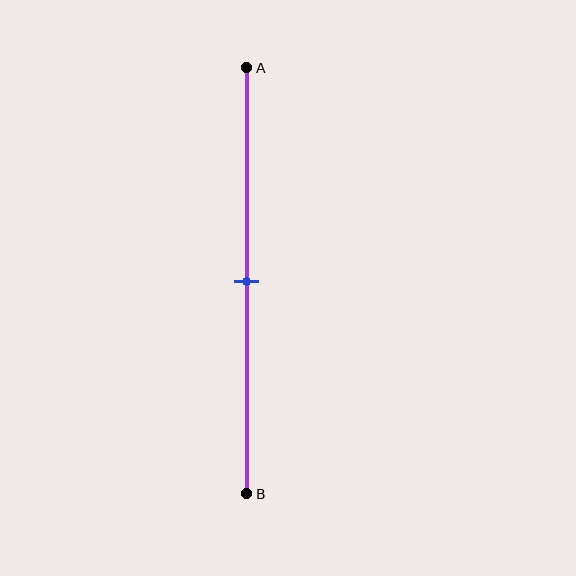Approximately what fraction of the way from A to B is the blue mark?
The blue mark is approximately 50% of the way from A to B.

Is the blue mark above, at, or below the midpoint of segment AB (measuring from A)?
The blue mark is approximately at the midpoint of segment AB.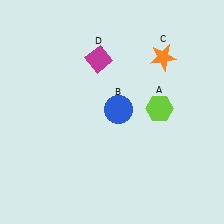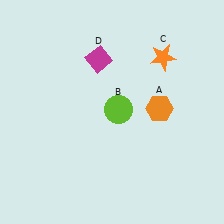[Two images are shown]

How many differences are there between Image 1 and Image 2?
There are 2 differences between the two images.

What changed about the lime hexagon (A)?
In Image 1, A is lime. In Image 2, it changed to orange.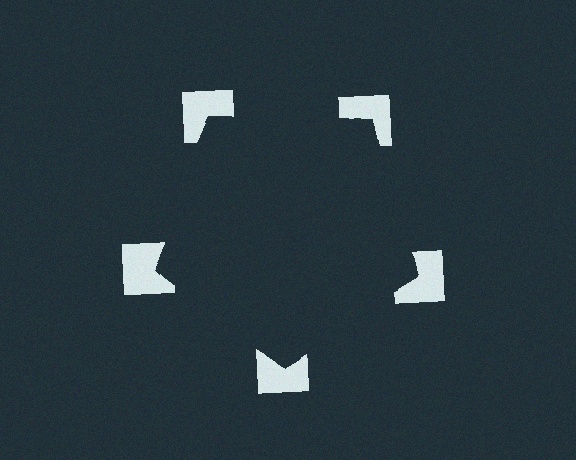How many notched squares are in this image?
There are 5 — one at each vertex of the illusory pentagon.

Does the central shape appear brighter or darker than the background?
It typically appears slightly darker than the background, even though no actual brightness change is drawn.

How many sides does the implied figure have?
5 sides.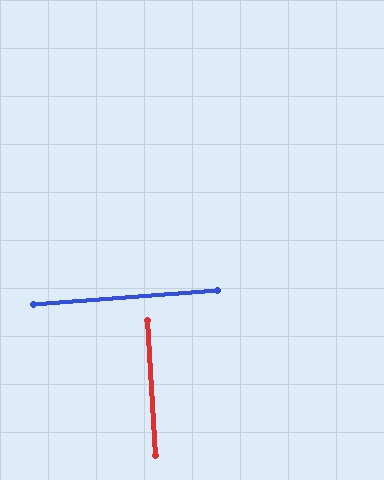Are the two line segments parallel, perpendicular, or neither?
Perpendicular — they meet at approximately 89°.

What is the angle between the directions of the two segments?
Approximately 89 degrees.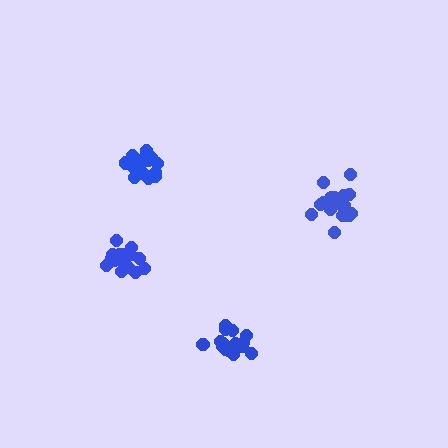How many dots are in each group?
Group 1: 17 dots, Group 2: 18 dots, Group 3: 18 dots, Group 4: 20 dots (73 total).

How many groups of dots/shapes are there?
There are 4 groups.